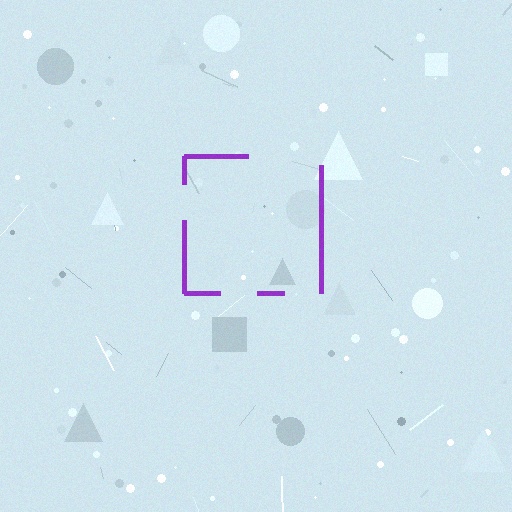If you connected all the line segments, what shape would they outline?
They would outline a square.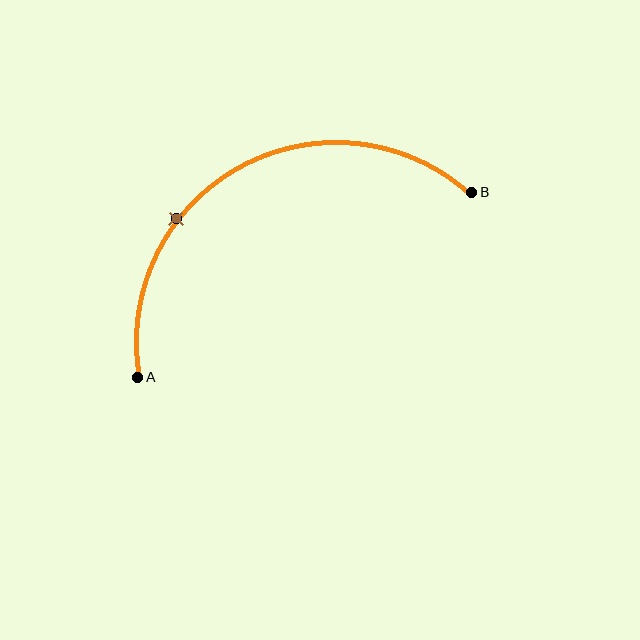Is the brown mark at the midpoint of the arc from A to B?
No. The brown mark lies on the arc but is closer to endpoint A. The arc midpoint would be at the point on the curve equidistant along the arc from both A and B.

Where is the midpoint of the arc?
The arc midpoint is the point on the curve farthest from the straight line joining A and B. It sits above that line.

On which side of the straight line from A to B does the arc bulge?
The arc bulges above the straight line connecting A and B.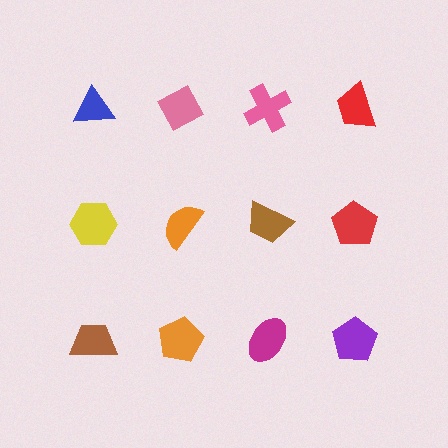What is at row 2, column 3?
A brown trapezoid.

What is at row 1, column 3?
A pink cross.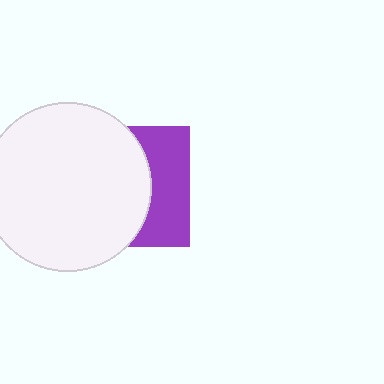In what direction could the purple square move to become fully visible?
The purple square could move right. That would shift it out from behind the white circle entirely.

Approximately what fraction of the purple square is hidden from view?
Roughly 63% of the purple square is hidden behind the white circle.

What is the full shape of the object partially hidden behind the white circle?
The partially hidden object is a purple square.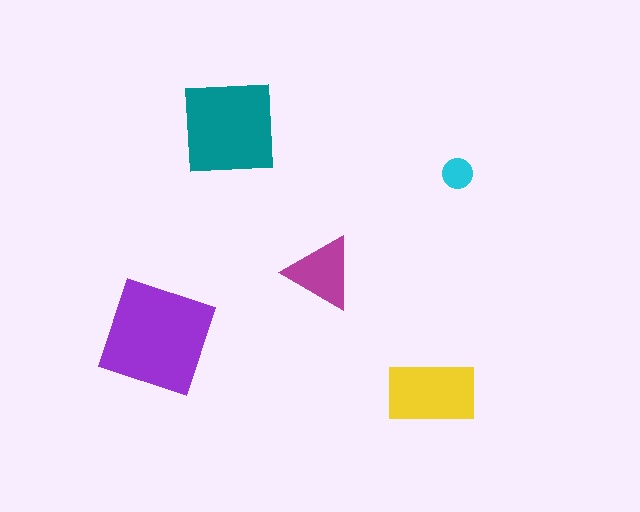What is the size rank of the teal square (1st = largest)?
2nd.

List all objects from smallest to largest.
The cyan circle, the magenta triangle, the yellow rectangle, the teal square, the purple square.